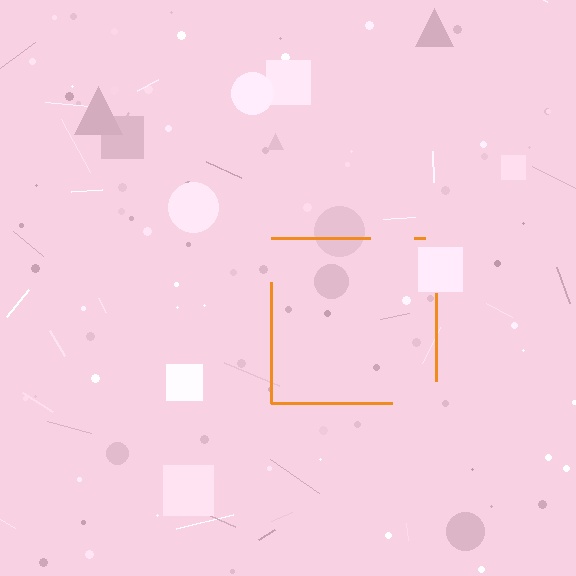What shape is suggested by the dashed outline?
The dashed outline suggests a square.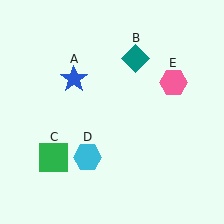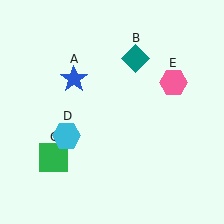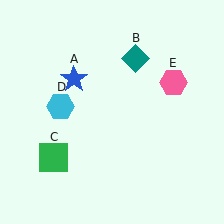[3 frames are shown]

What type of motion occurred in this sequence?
The cyan hexagon (object D) rotated clockwise around the center of the scene.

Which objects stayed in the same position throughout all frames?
Blue star (object A) and teal diamond (object B) and green square (object C) and pink hexagon (object E) remained stationary.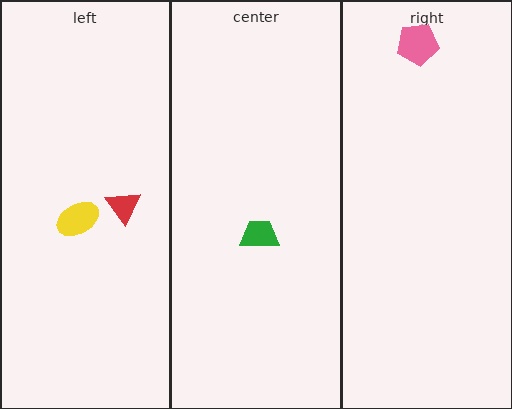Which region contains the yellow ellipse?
The left region.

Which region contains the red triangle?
The left region.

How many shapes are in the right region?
1.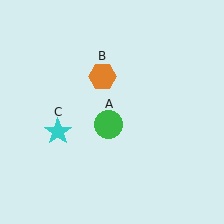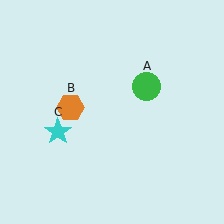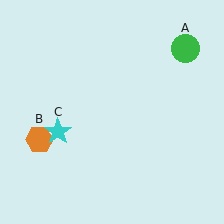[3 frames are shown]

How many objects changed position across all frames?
2 objects changed position: green circle (object A), orange hexagon (object B).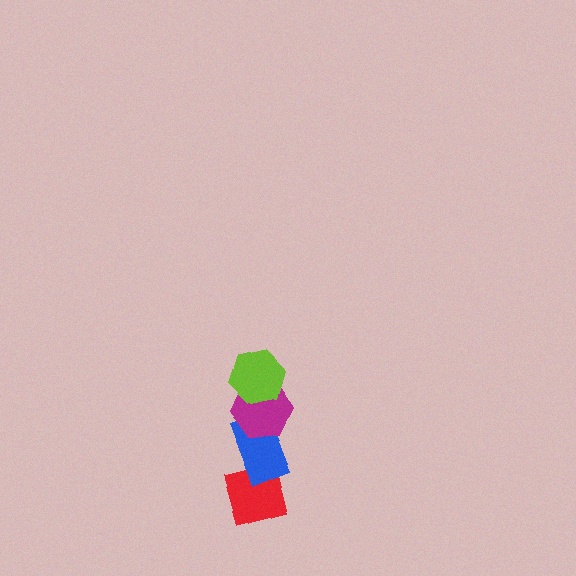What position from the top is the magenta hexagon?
The magenta hexagon is 2nd from the top.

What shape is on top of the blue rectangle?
The magenta hexagon is on top of the blue rectangle.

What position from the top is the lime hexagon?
The lime hexagon is 1st from the top.